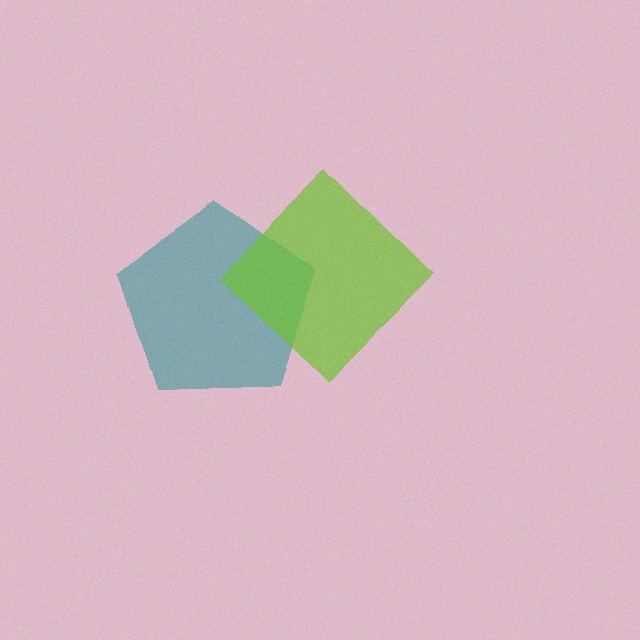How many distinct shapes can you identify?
There are 2 distinct shapes: a teal pentagon, a lime diamond.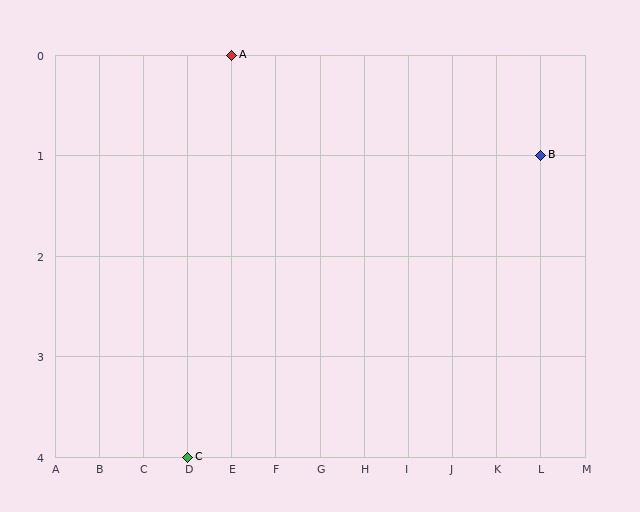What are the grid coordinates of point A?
Point A is at grid coordinates (E, 0).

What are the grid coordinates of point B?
Point B is at grid coordinates (L, 1).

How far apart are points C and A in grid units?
Points C and A are 1 column and 4 rows apart (about 4.1 grid units diagonally).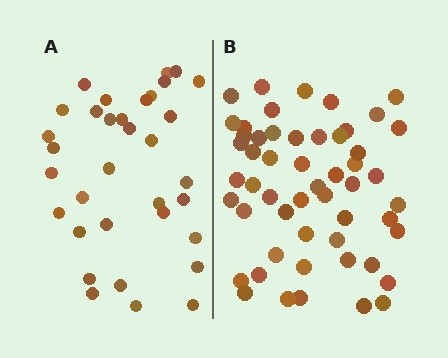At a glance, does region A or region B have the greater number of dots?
Region B (the right region) has more dots.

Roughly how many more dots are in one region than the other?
Region B has approximately 20 more dots than region A.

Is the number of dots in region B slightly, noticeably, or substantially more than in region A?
Region B has substantially more. The ratio is roughly 1.6 to 1.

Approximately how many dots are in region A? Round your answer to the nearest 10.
About 30 dots. (The exact count is 34, which rounds to 30.)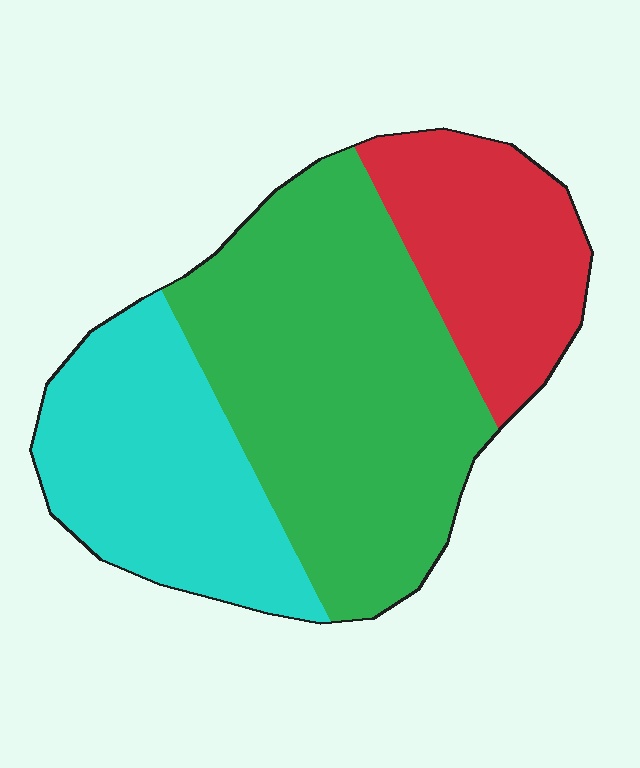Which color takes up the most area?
Green, at roughly 50%.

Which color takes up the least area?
Red, at roughly 20%.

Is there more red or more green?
Green.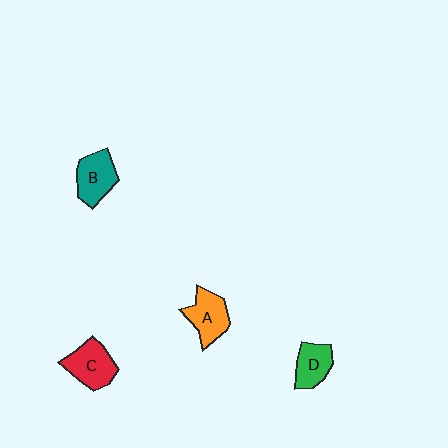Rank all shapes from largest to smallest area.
From largest to smallest: C (red), B (teal), A (orange), D (green).